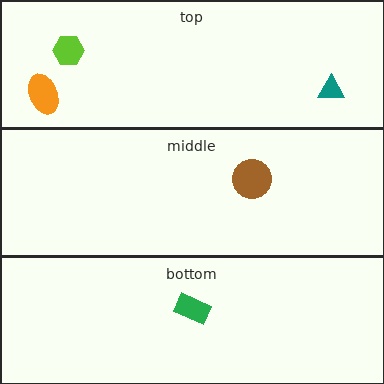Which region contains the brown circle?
The middle region.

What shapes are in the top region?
The lime hexagon, the teal triangle, the orange ellipse.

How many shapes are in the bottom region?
1.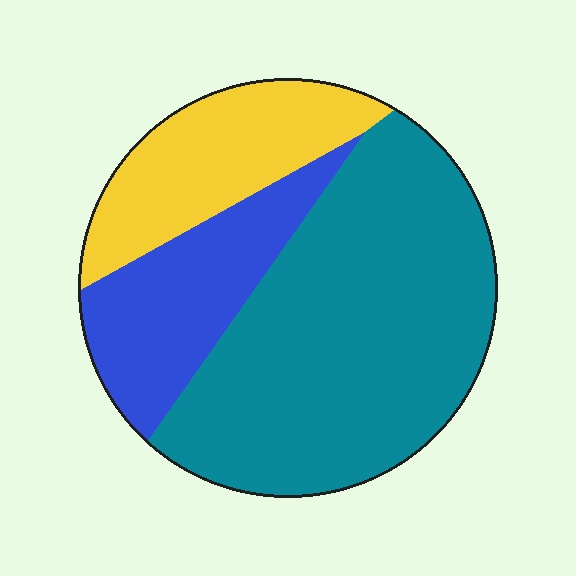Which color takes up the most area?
Teal, at roughly 60%.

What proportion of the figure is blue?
Blue covers around 20% of the figure.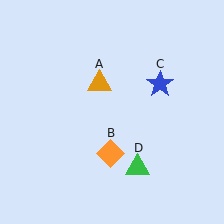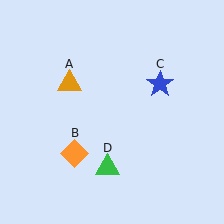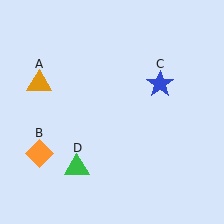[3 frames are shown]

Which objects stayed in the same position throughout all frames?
Blue star (object C) remained stationary.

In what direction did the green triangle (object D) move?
The green triangle (object D) moved left.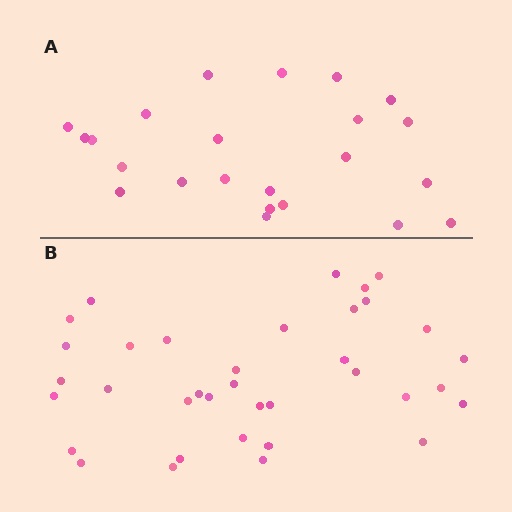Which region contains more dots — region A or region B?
Region B (the bottom region) has more dots.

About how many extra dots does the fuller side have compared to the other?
Region B has approximately 15 more dots than region A.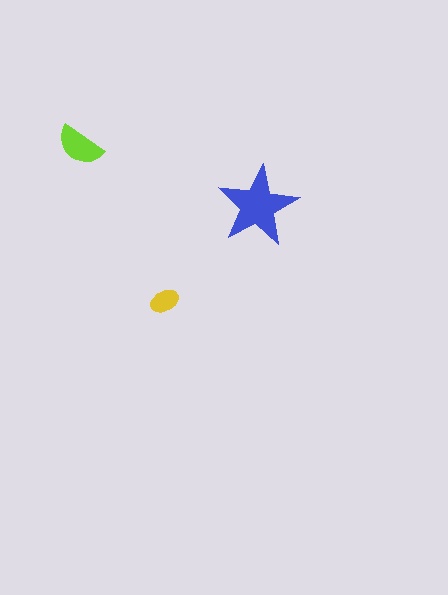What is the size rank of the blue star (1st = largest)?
1st.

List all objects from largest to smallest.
The blue star, the lime semicircle, the yellow ellipse.